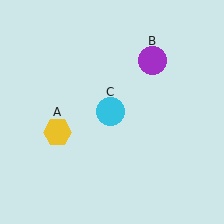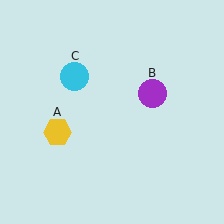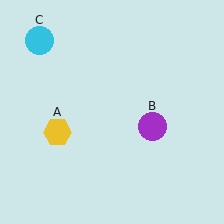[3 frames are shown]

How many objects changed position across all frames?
2 objects changed position: purple circle (object B), cyan circle (object C).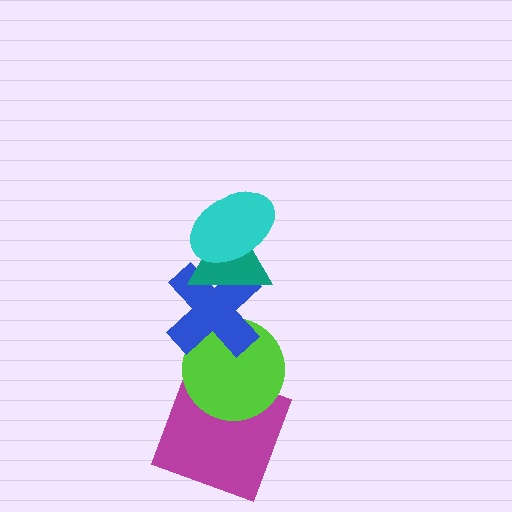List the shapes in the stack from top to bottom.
From top to bottom: the cyan ellipse, the teal triangle, the blue cross, the lime circle, the magenta square.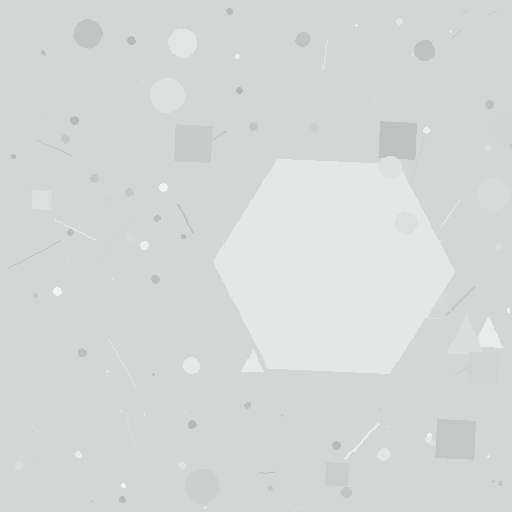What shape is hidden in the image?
A hexagon is hidden in the image.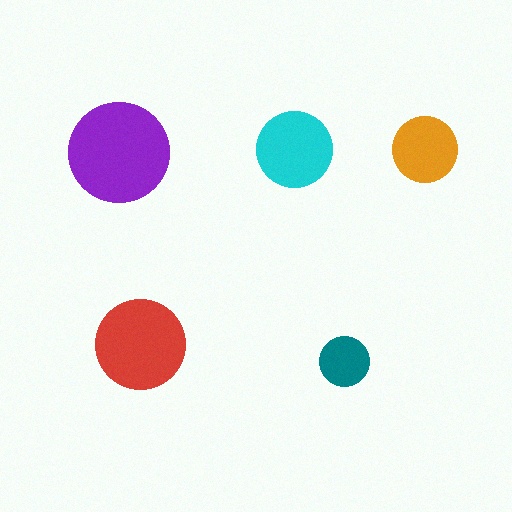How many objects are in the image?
There are 5 objects in the image.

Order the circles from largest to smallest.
the purple one, the red one, the cyan one, the orange one, the teal one.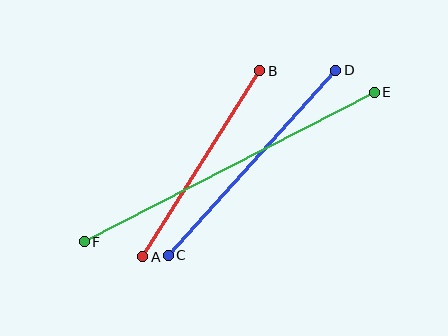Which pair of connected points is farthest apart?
Points E and F are farthest apart.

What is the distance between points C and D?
The distance is approximately 250 pixels.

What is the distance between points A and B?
The distance is approximately 220 pixels.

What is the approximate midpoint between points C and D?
The midpoint is at approximately (252, 163) pixels.